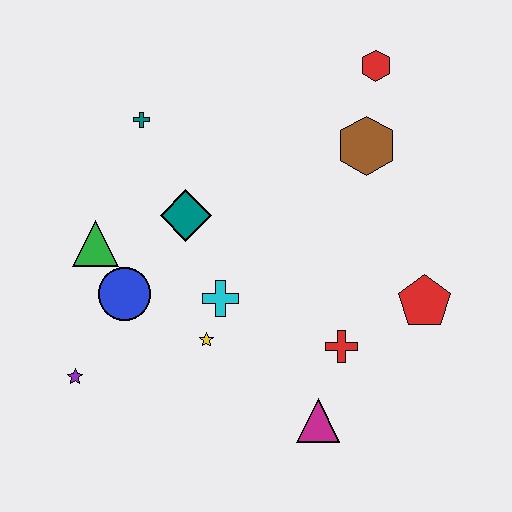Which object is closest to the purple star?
The blue circle is closest to the purple star.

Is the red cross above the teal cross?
No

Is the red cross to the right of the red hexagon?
No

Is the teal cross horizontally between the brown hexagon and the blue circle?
Yes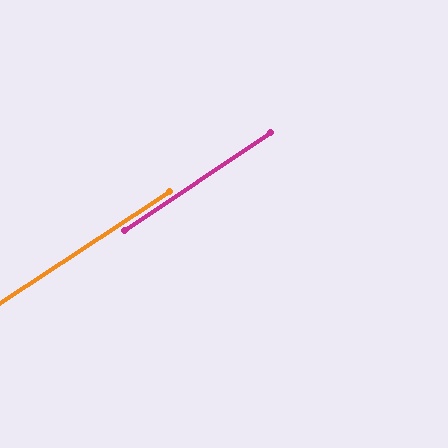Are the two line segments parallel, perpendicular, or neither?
Parallel — their directions differ by only 0.7°.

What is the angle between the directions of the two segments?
Approximately 1 degree.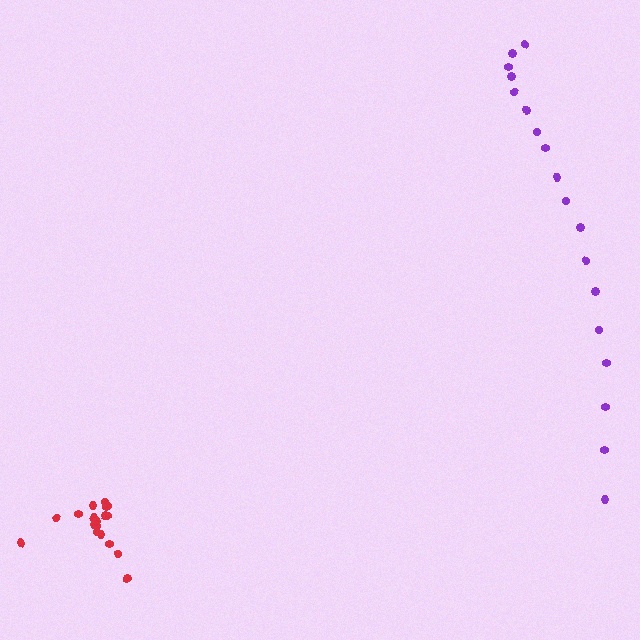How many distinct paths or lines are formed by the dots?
There are 2 distinct paths.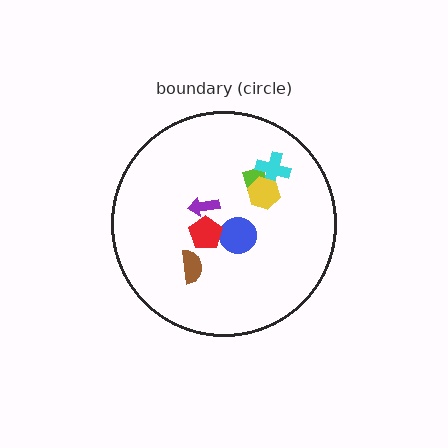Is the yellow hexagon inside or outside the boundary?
Inside.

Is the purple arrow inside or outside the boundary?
Inside.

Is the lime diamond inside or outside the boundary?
Inside.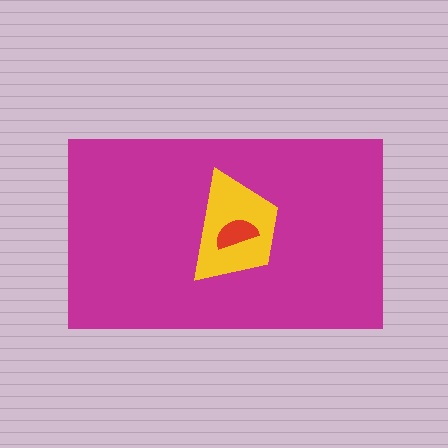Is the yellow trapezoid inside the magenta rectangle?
Yes.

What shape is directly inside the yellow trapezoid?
The red semicircle.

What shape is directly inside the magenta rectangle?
The yellow trapezoid.